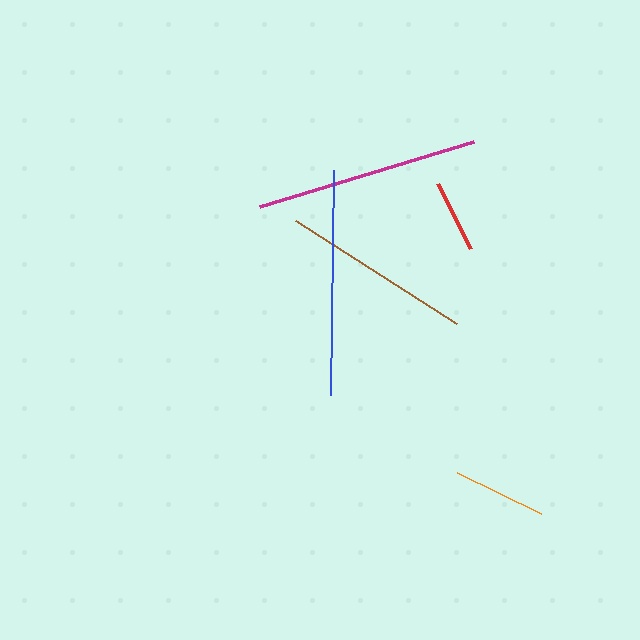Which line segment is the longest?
The blue line is the longest at approximately 226 pixels.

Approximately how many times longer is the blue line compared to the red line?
The blue line is approximately 3.1 times the length of the red line.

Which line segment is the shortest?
The red line is the shortest at approximately 74 pixels.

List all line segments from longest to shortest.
From longest to shortest: blue, magenta, brown, orange, red.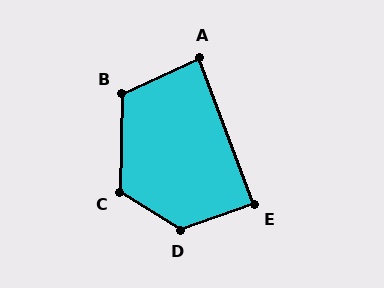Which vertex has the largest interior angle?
D, at approximately 129 degrees.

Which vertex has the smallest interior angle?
A, at approximately 86 degrees.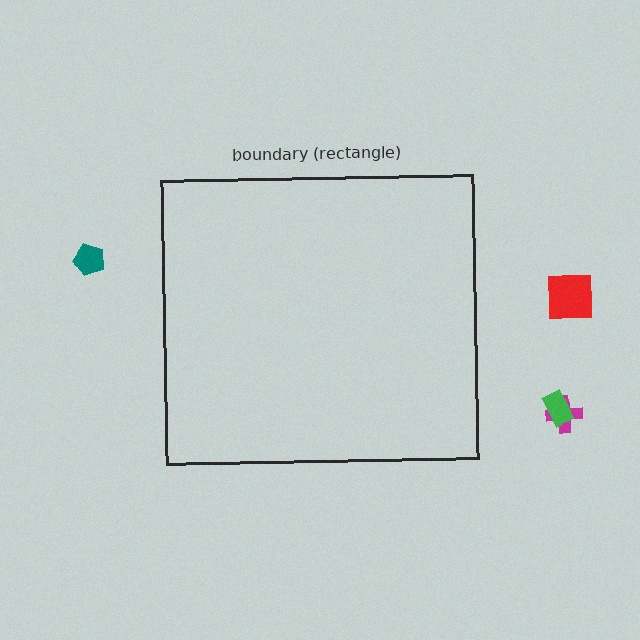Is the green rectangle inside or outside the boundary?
Outside.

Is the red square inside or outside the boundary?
Outside.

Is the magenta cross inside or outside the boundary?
Outside.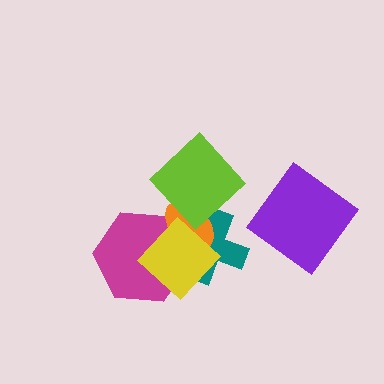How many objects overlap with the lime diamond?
3 objects overlap with the lime diamond.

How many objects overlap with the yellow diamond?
4 objects overlap with the yellow diamond.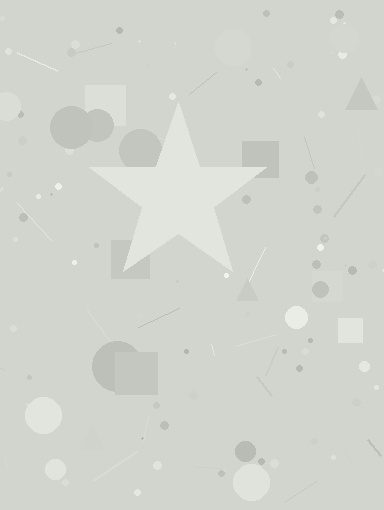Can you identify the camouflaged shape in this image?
The camouflaged shape is a star.